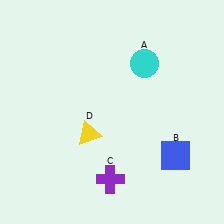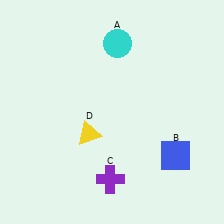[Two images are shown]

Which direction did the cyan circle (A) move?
The cyan circle (A) moved left.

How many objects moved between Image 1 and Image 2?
1 object moved between the two images.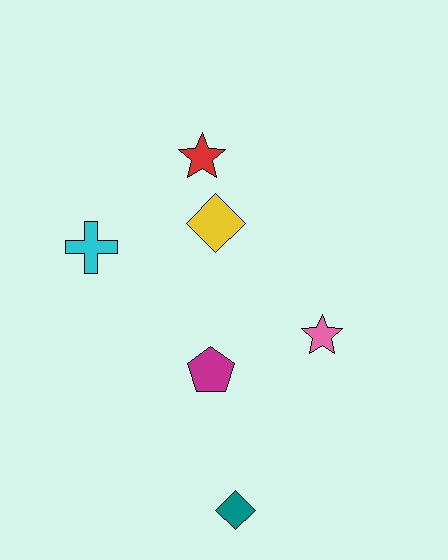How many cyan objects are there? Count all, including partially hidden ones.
There is 1 cyan object.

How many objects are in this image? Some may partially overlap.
There are 6 objects.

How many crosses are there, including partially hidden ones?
There is 1 cross.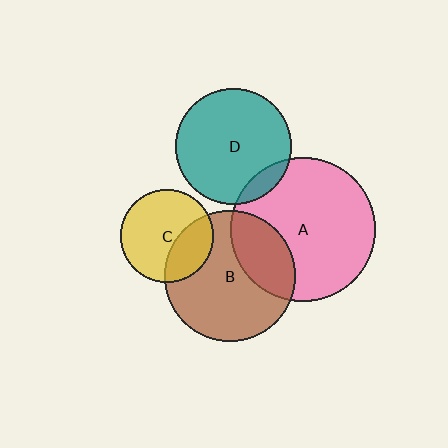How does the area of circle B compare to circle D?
Approximately 1.3 times.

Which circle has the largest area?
Circle A (pink).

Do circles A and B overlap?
Yes.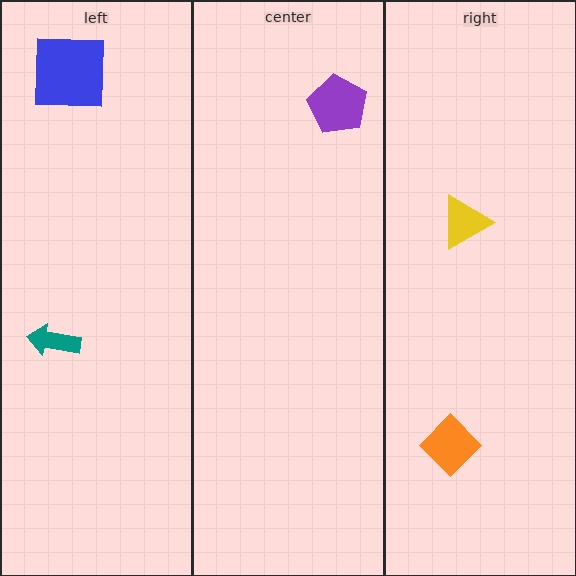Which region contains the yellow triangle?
The right region.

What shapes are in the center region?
The purple pentagon.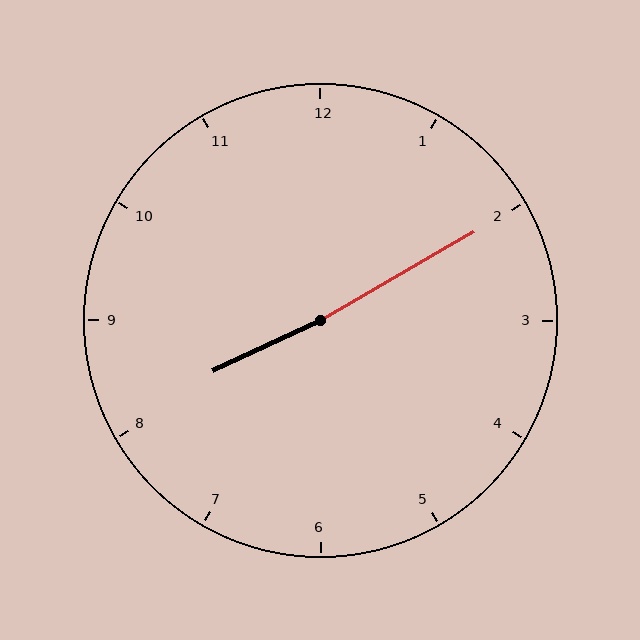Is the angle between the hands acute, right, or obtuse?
It is obtuse.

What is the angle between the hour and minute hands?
Approximately 175 degrees.